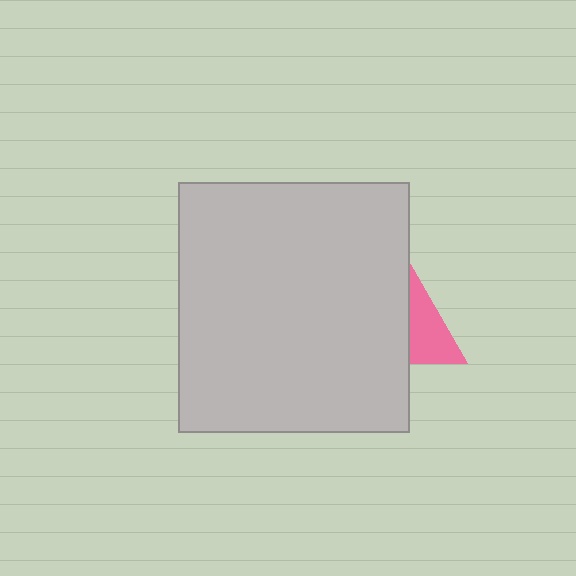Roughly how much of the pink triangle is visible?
A small part of it is visible (roughly 40%).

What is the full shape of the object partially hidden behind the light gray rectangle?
The partially hidden object is a pink triangle.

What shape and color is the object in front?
The object in front is a light gray rectangle.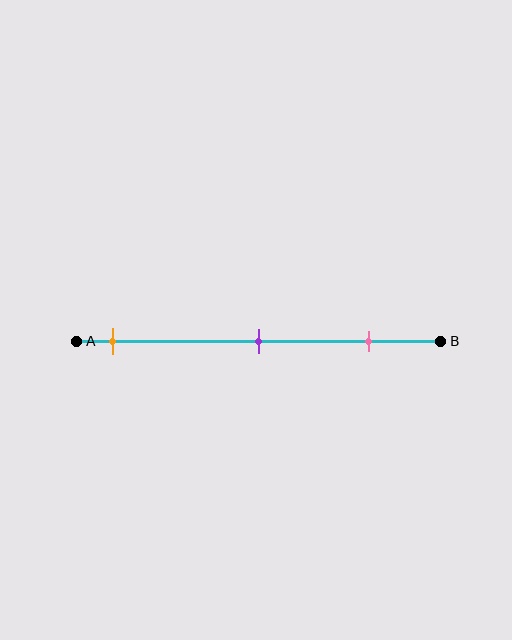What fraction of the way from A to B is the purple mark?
The purple mark is approximately 50% (0.5) of the way from A to B.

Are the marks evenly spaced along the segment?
Yes, the marks are approximately evenly spaced.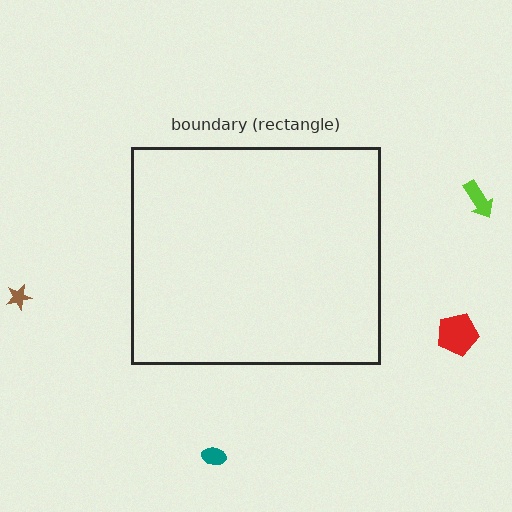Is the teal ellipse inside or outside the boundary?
Outside.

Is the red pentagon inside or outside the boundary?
Outside.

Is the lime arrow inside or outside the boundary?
Outside.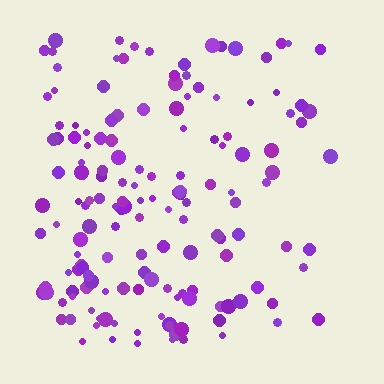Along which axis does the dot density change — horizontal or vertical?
Horizontal.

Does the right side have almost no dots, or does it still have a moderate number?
Still a moderate number, just noticeably fewer than the left.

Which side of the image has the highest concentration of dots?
The left.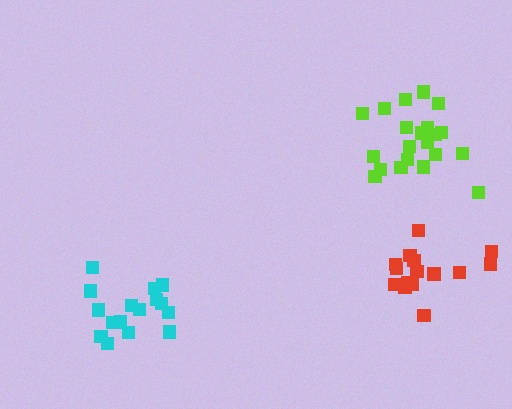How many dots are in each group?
Group 1: 16 dots, Group 2: 21 dots, Group 3: 15 dots (52 total).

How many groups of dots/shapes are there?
There are 3 groups.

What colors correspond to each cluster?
The clusters are colored: cyan, lime, red.